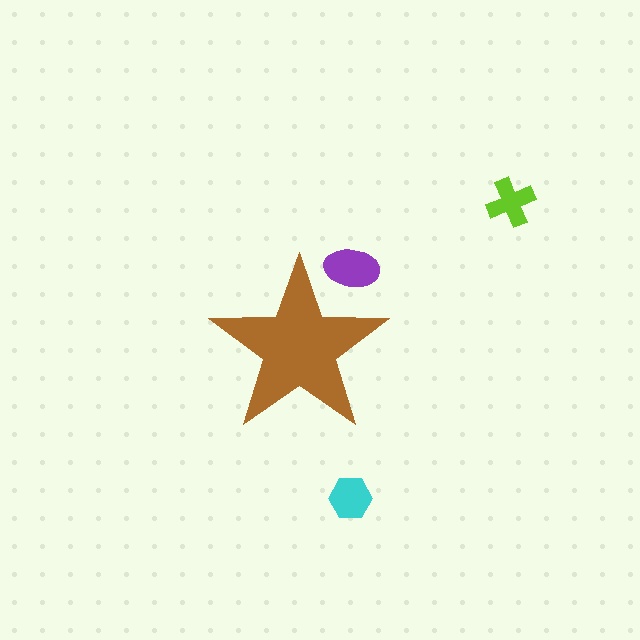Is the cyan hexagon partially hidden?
No, the cyan hexagon is fully visible.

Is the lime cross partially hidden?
No, the lime cross is fully visible.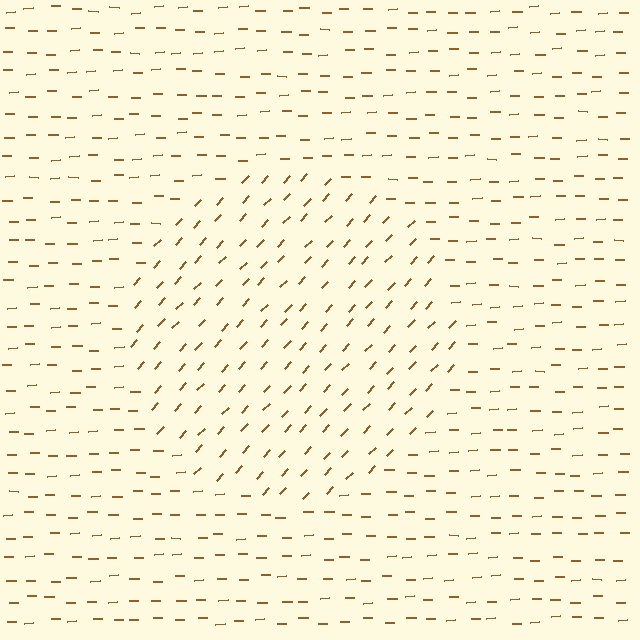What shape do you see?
I see a circle.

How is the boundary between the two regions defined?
The boundary is defined purely by a change in line orientation (approximately 45 degrees difference). All lines are the same color and thickness.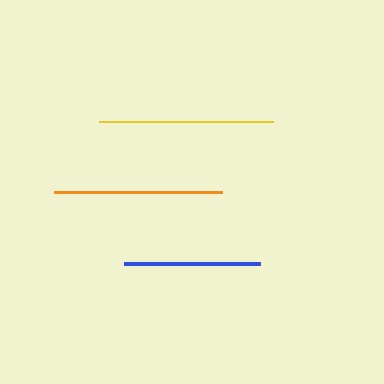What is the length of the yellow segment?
The yellow segment is approximately 174 pixels long.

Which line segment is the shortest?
The blue line is the shortest at approximately 135 pixels.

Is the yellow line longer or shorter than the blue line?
The yellow line is longer than the blue line.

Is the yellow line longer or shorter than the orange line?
The yellow line is longer than the orange line.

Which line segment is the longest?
The yellow line is the longest at approximately 174 pixels.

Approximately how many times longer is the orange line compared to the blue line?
The orange line is approximately 1.2 times the length of the blue line.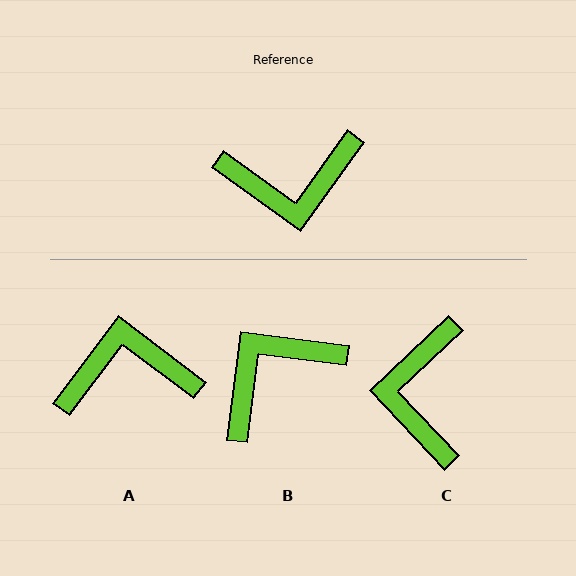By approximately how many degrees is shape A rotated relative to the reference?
Approximately 178 degrees counter-clockwise.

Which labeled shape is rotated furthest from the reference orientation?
A, about 178 degrees away.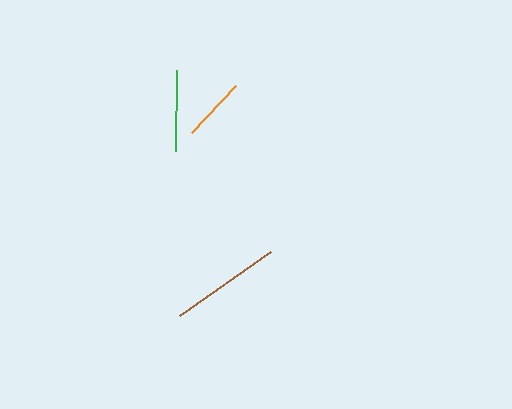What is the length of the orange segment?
The orange segment is approximately 64 pixels long.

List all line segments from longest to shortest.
From longest to shortest: brown, green, orange.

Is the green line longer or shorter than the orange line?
The green line is longer than the orange line.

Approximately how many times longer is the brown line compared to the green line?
The brown line is approximately 1.4 times the length of the green line.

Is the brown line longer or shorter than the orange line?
The brown line is longer than the orange line.